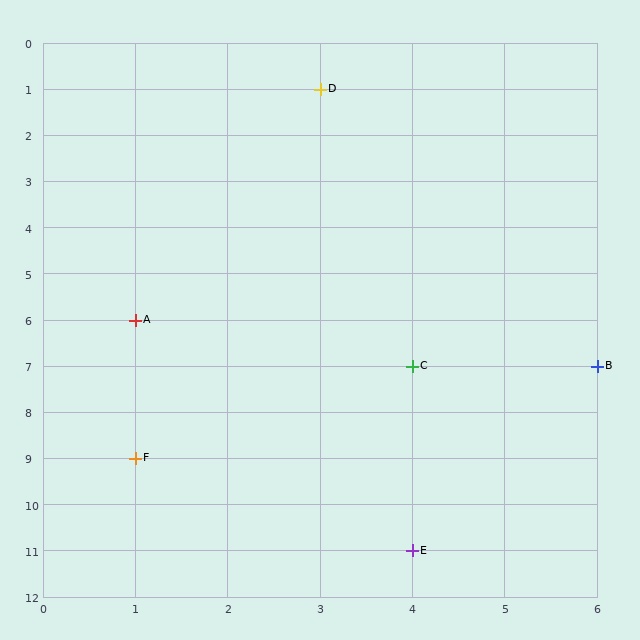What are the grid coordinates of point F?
Point F is at grid coordinates (1, 9).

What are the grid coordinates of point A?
Point A is at grid coordinates (1, 6).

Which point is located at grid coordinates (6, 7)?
Point B is at (6, 7).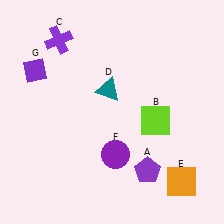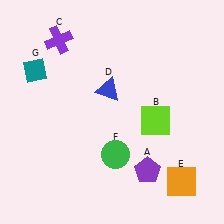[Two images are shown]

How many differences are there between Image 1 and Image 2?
There are 3 differences between the two images.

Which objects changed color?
D changed from teal to blue. F changed from purple to green. G changed from purple to teal.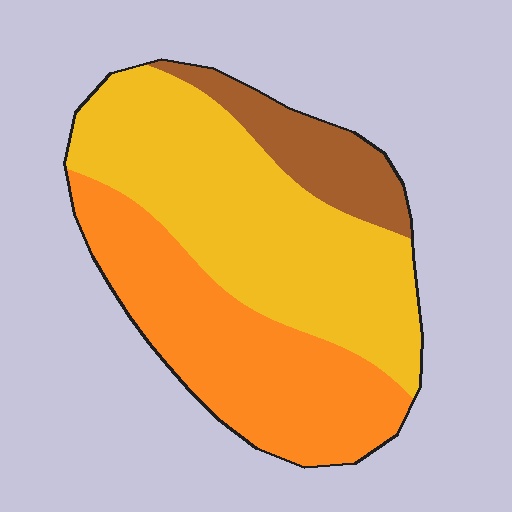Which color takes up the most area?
Yellow, at roughly 50%.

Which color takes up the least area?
Brown, at roughly 15%.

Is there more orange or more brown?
Orange.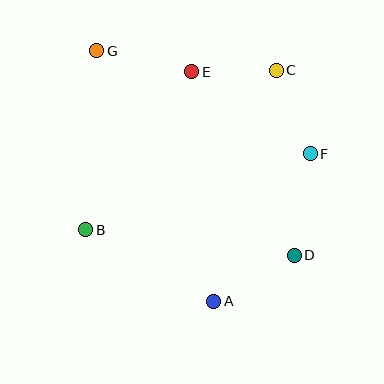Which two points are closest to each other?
Points C and E are closest to each other.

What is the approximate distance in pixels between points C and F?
The distance between C and F is approximately 90 pixels.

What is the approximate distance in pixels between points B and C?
The distance between B and C is approximately 248 pixels.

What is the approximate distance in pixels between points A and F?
The distance between A and F is approximately 176 pixels.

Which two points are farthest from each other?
Points D and G are farthest from each other.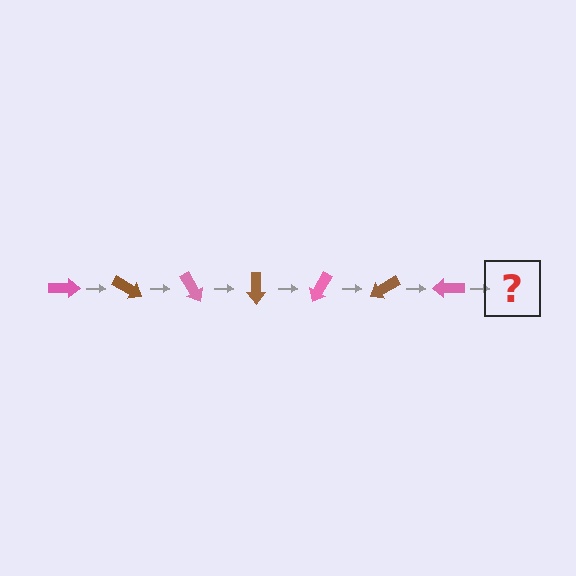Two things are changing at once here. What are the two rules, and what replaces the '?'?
The two rules are that it rotates 30 degrees each step and the color cycles through pink and brown. The '?' should be a brown arrow, rotated 210 degrees from the start.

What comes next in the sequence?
The next element should be a brown arrow, rotated 210 degrees from the start.